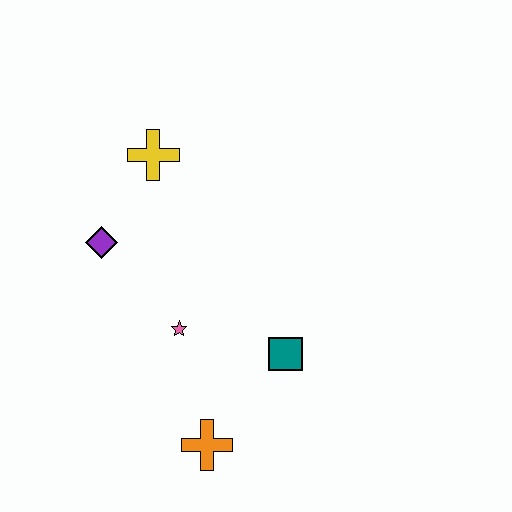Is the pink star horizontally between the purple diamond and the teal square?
Yes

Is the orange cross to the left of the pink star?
No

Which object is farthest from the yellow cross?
The orange cross is farthest from the yellow cross.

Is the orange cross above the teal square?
No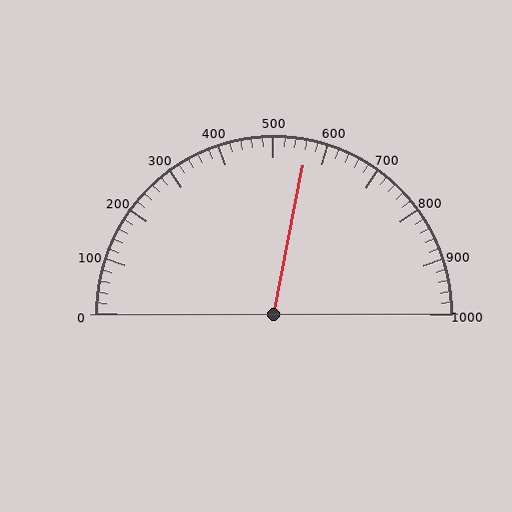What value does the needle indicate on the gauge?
The needle indicates approximately 560.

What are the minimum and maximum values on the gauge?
The gauge ranges from 0 to 1000.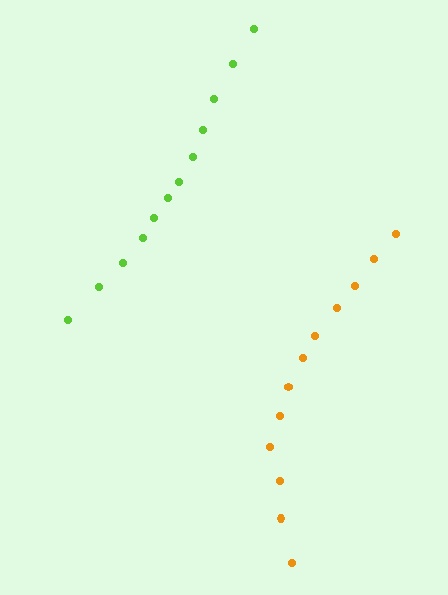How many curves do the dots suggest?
There are 2 distinct paths.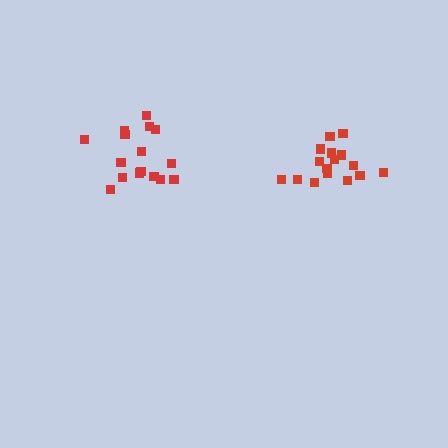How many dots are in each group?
Group 1: 16 dots, Group 2: 16 dots (32 total).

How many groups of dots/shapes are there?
There are 2 groups.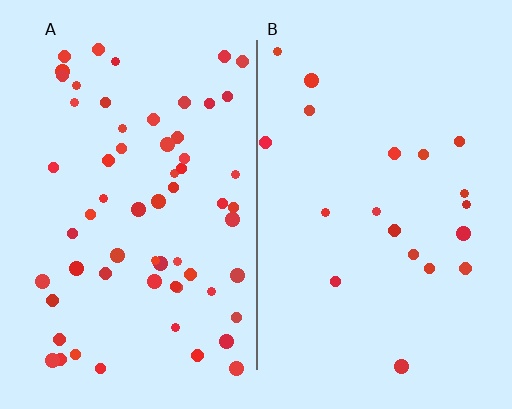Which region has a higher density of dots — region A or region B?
A (the left).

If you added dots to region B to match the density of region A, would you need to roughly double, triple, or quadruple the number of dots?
Approximately triple.